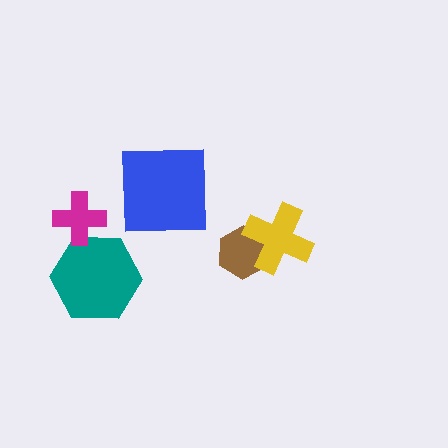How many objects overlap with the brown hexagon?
1 object overlaps with the brown hexagon.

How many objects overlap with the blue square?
0 objects overlap with the blue square.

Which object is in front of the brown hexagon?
The yellow cross is in front of the brown hexagon.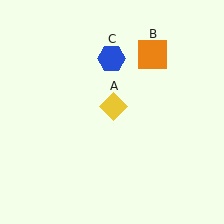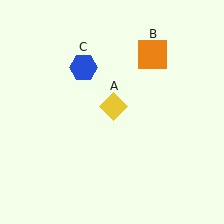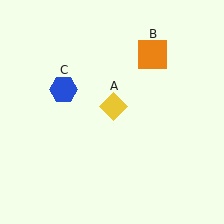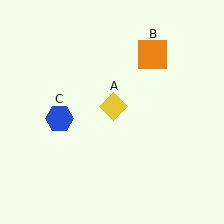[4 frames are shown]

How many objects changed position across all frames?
1 object changed position: blue hexagon (object C).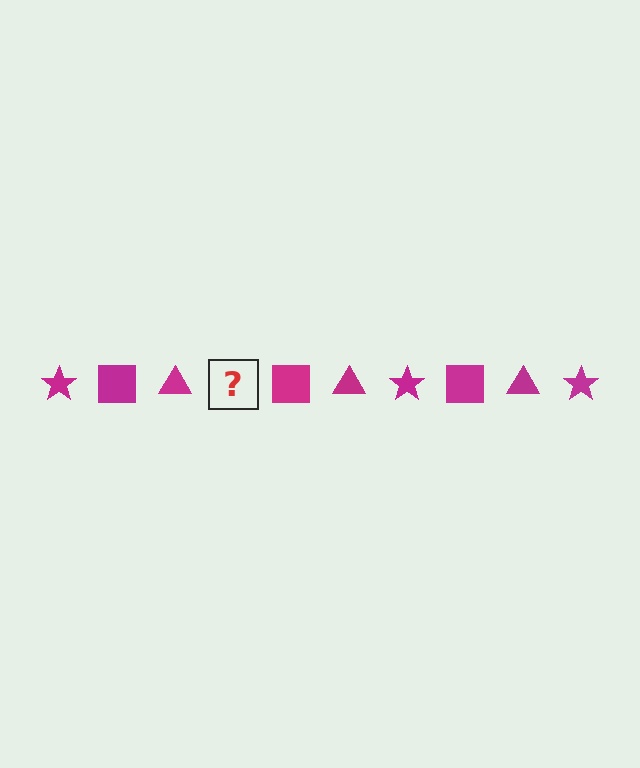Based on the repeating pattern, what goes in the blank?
The blank should be a magenta star.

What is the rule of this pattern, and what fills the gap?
The rule is that the pattern cycles through star, square, triangle shapes in magenta. The gap should be filled with a magenta star.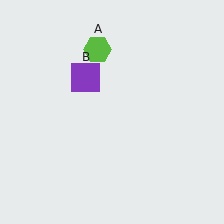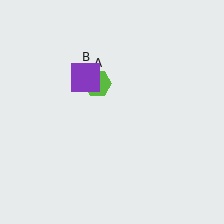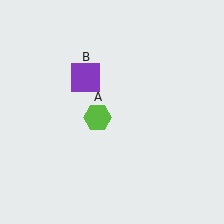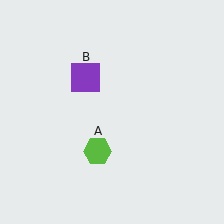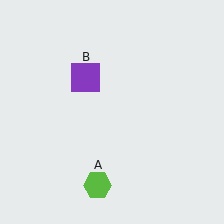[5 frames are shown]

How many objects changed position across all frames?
1 object changed position: lime hexagon (object A).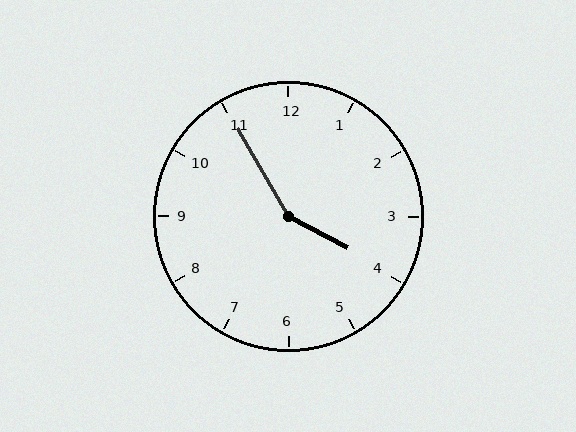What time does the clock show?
3:55.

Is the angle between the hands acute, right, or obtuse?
It is obtuse.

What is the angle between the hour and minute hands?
Approximately 148 degrees.